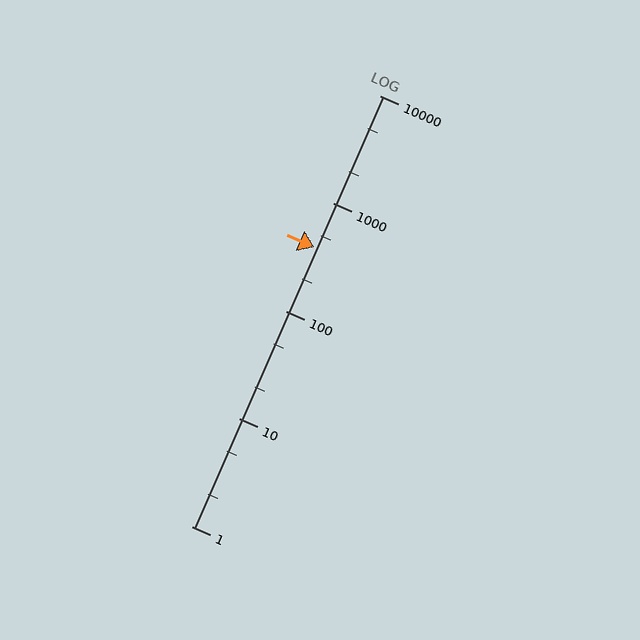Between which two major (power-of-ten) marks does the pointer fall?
The pointer is between 100 and 1000.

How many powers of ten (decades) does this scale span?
The scale spans 4 decades, from 1 to 10000.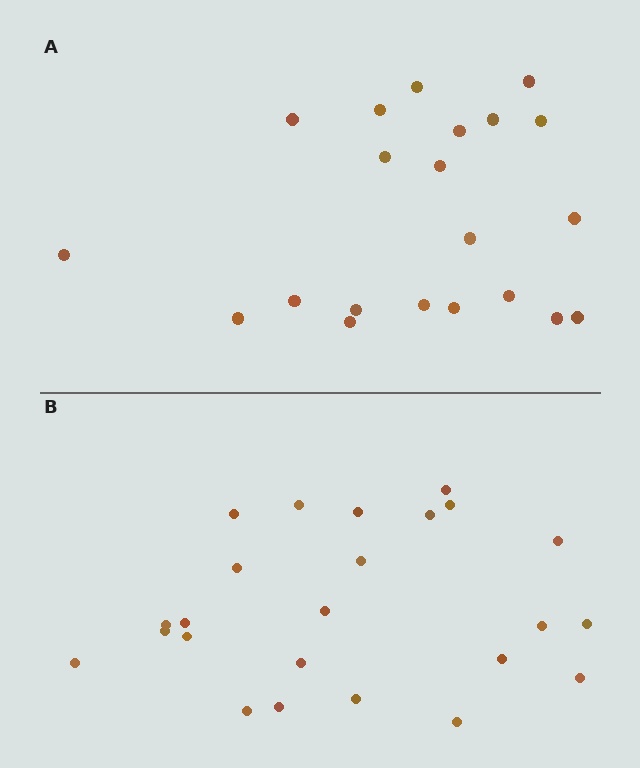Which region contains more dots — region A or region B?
Region B (the bottom region) has more dots.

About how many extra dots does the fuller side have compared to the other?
Region B has just a few more — roughly 2 or 3 more dots than region A.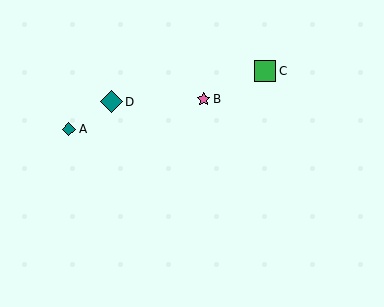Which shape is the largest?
The teal diamond (labeled D) is the largest.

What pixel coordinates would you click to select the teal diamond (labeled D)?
Click at (111, 102) to select the teal diamond D.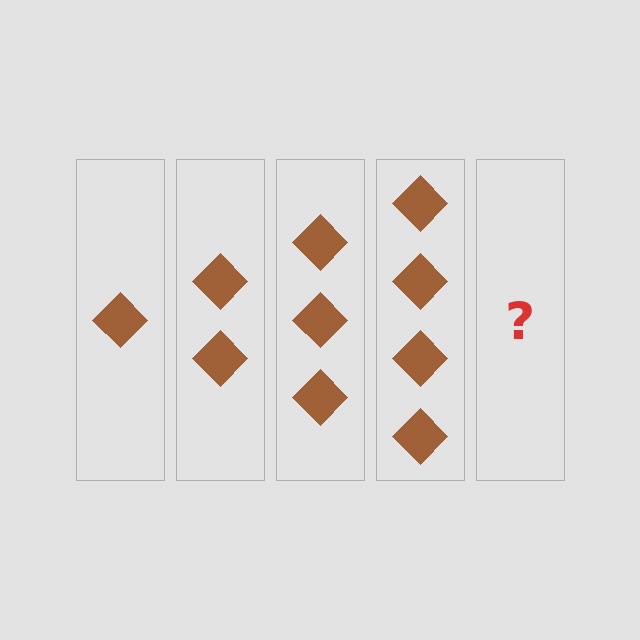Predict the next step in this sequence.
The next step is 5 diamonds.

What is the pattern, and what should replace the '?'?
The pattern is that each step adds one more diamond. The '?' should be 5 diamonds.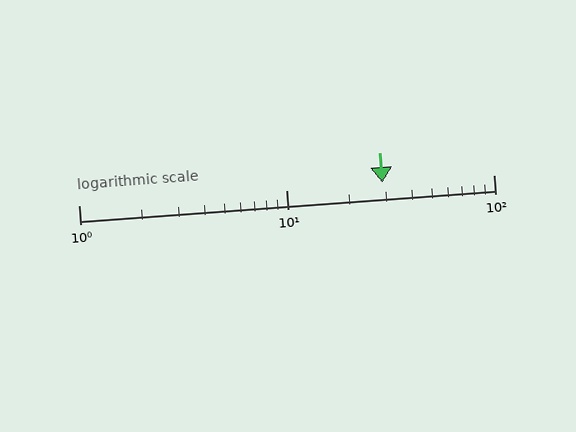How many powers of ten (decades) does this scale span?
The scale spans 2 decades, from 1 to 100.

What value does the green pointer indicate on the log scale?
The pointer indicates approximately 29.